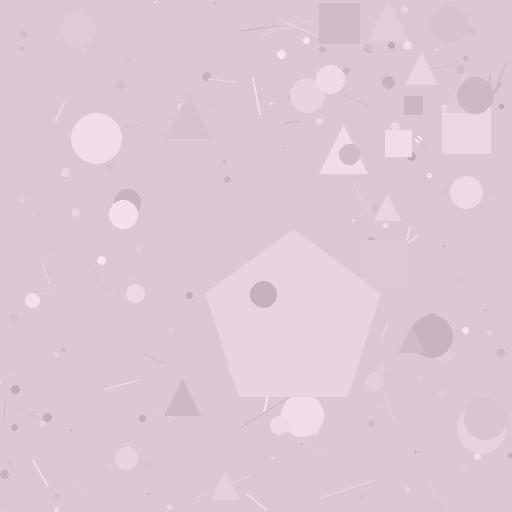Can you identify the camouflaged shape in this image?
The camouflaged shape is a pentagon.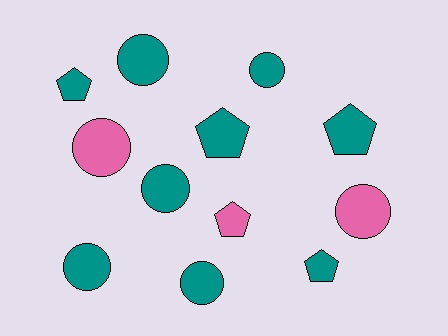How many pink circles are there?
There are 2 pink circles.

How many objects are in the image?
There are 12 objects.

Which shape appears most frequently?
Circle, with 7 objects.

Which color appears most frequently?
Teal, with 9 objects.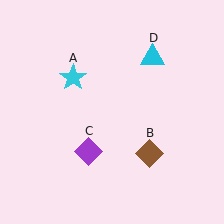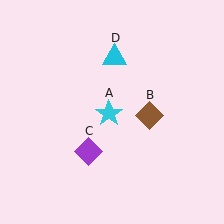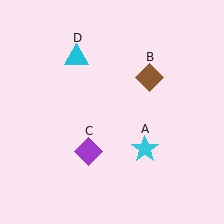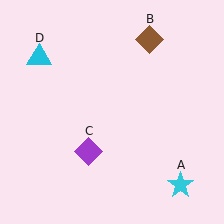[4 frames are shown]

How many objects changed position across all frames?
3 objects changed position: cyan star (object A), brown diamond (object B), cyan triangle (object D).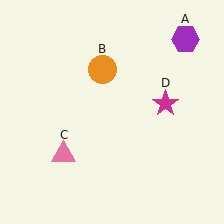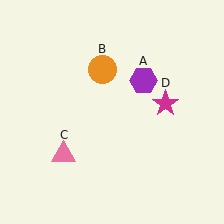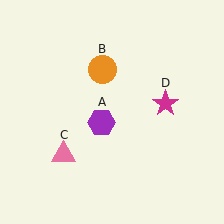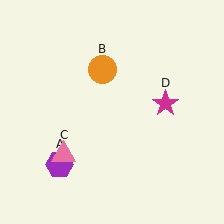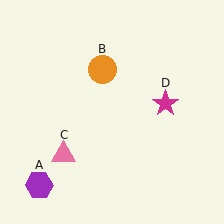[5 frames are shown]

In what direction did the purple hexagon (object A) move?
The purple hexagon (object A) moved down and to the left.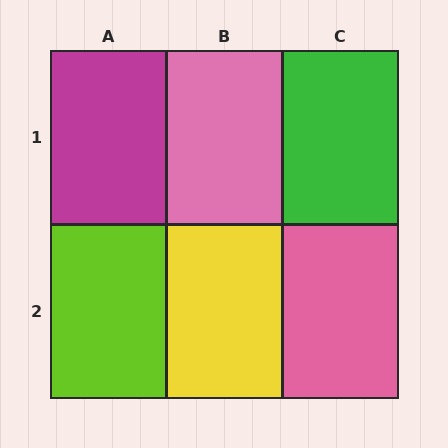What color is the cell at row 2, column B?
Yellow.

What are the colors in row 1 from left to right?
Magenta, pink, green.